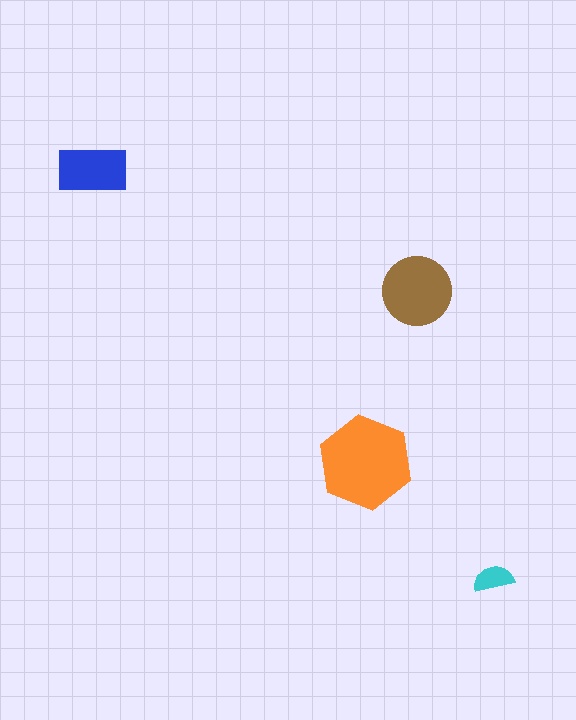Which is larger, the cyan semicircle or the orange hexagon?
The orange hexagon.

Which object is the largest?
The orange hexagon.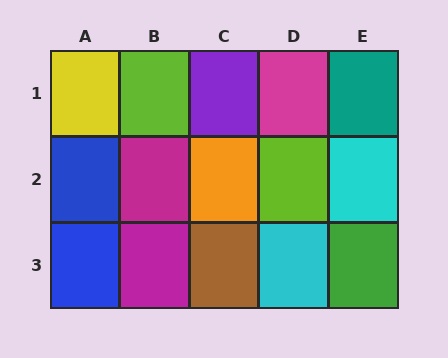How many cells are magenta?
3 cells are magenta.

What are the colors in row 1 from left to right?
Yellow, lime, purple, magenta, teal.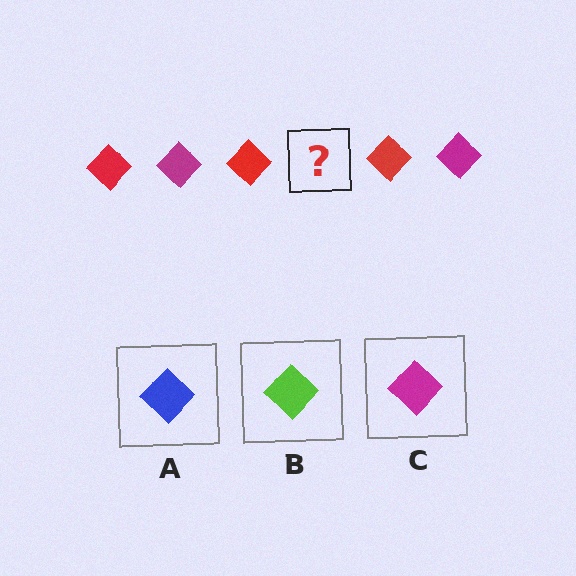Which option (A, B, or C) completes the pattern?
C.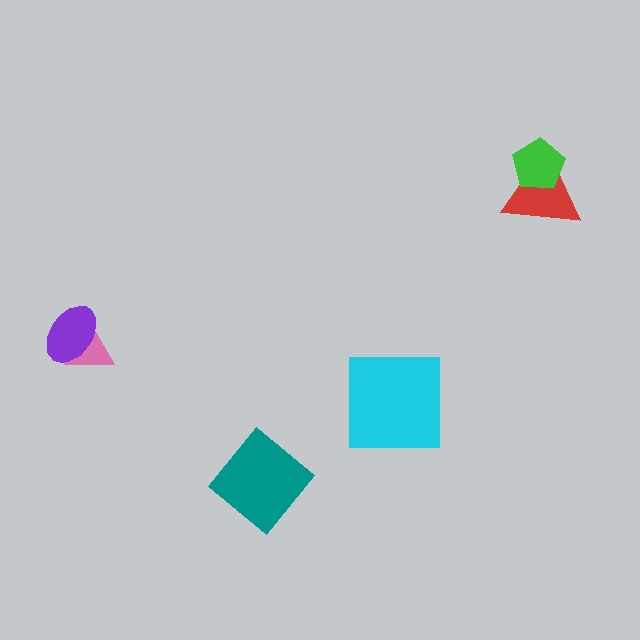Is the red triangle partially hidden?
Yes, it is partially covered by another shape.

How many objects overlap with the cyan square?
0 objects overlap with the cyan square.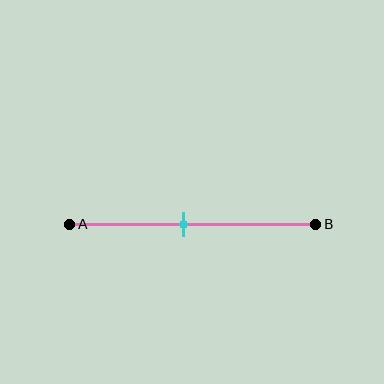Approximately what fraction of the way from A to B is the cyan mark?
The cyan mark is approximately 45% of the way from A to B.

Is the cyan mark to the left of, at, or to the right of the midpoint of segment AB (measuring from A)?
The cyan mark is to the left of the midpoint of segment AB.